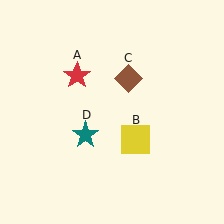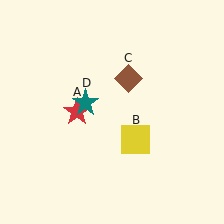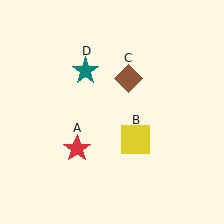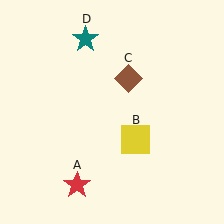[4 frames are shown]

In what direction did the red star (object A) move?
The red star (object A) moved down.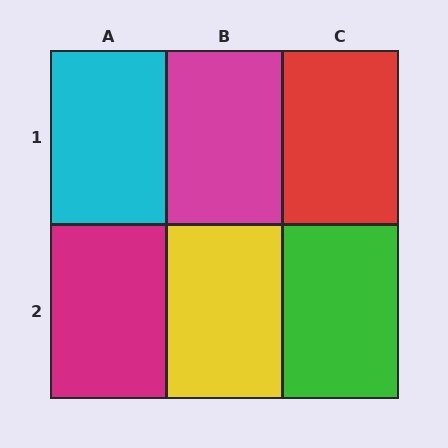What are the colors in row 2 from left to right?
Magenta, yellow, green.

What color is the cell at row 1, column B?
Magenta.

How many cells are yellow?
1 cell is yellow.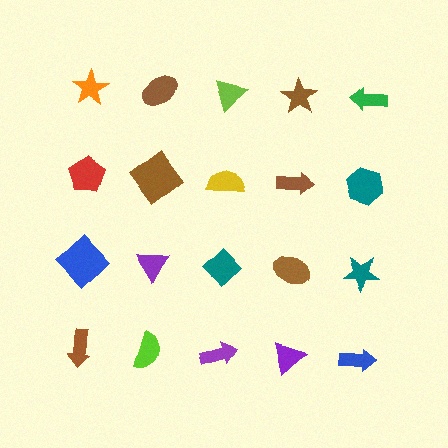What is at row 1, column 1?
An orange star.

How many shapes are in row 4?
5 shapes.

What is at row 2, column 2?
A brown diamond.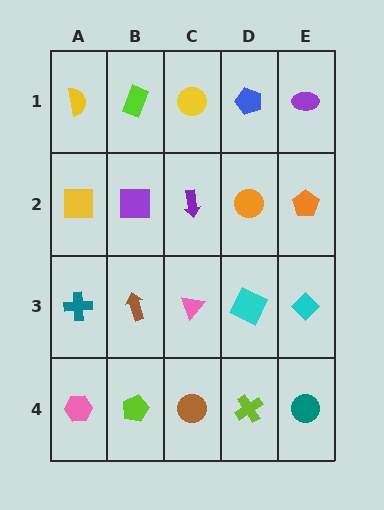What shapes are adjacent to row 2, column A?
A yellow semicircle (row 1, column A), a teal cross (row 3, column A), a purple square (row 2, column B).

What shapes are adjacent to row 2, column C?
A yellow circle (row 1, column C), a pink triangle (row 3, column C), a purple square (row 2, column B), an orange circle (row 2, column D).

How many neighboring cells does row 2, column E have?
3.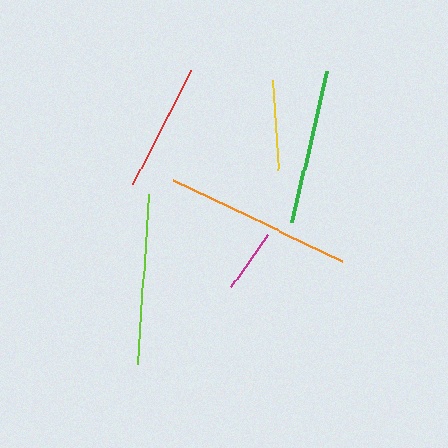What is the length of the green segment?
The green segment is approximately 155 pixels long.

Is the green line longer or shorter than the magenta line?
The green line is longer than the magenta line.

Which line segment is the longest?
The orange line is the longest at approximately 187 pixels.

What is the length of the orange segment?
The orange segment is approximately 187 pixels long.